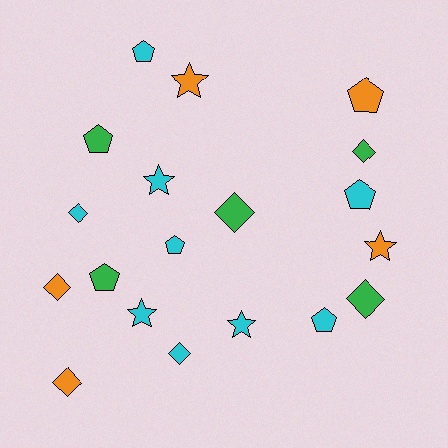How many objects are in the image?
There are 19 objects.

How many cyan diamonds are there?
There are 2 cyan diamonds.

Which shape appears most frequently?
Pentagon, with 7 objects.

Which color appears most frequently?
Cyan, with 9 objects.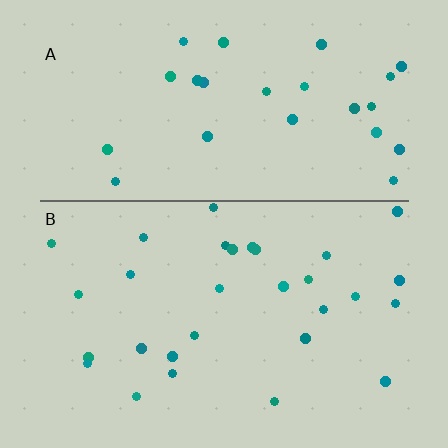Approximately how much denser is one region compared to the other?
Approximately 1.1× — region B over region A.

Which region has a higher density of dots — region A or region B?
B (the bottom).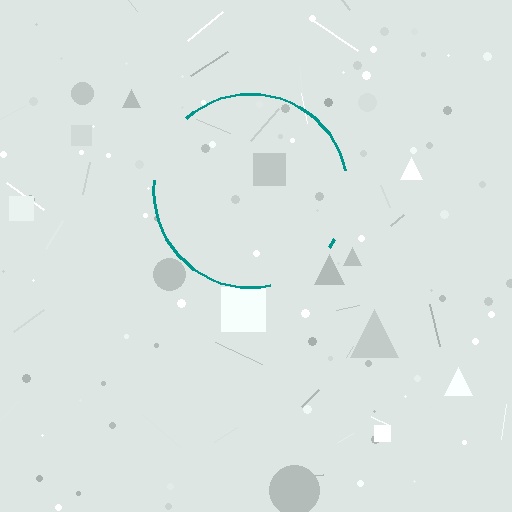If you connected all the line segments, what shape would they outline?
They would outline a circle.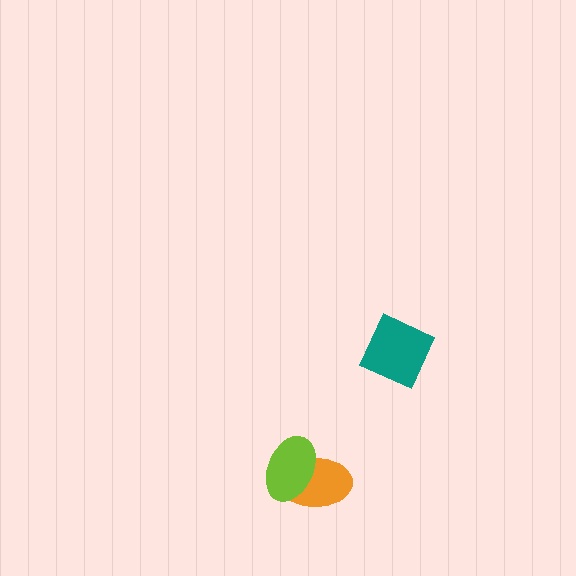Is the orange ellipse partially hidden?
Yes, it is partially covered by another shape.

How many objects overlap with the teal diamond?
0 objects overlap with the teal diamond.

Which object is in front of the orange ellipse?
The lime ellipse is in front of the orange ellipse.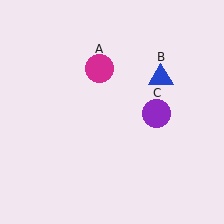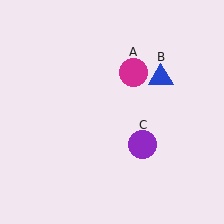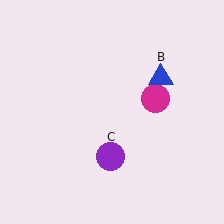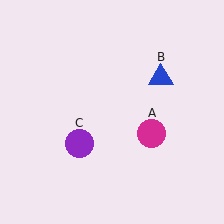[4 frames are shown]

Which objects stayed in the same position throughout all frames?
Blue triangle (object B) remained stationary.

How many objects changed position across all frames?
2 objects changed position: magenta circle (object A), purple circle (object C).